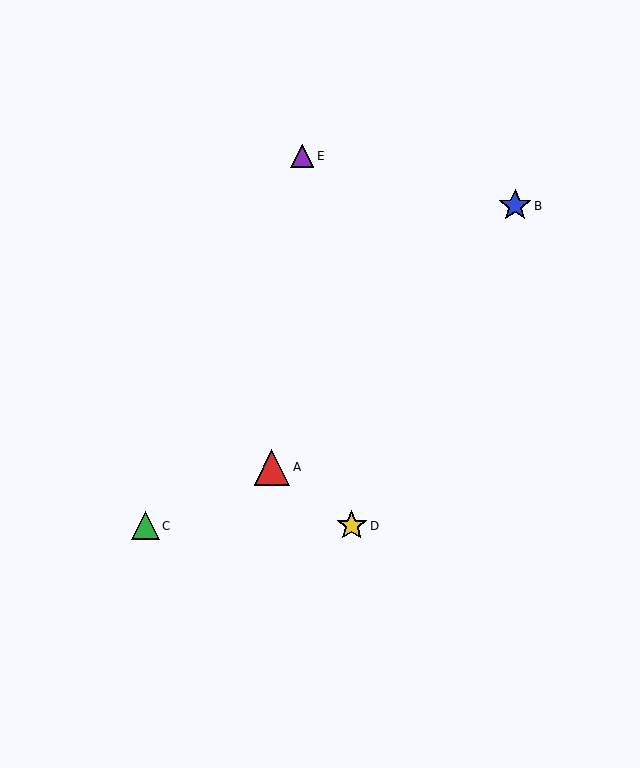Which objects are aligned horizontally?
Objects C, D are aligned horizontally.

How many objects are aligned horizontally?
2 objects (C, D) are aligned horizontally.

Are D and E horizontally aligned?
No, D is at y≈526 and E is at y≈156.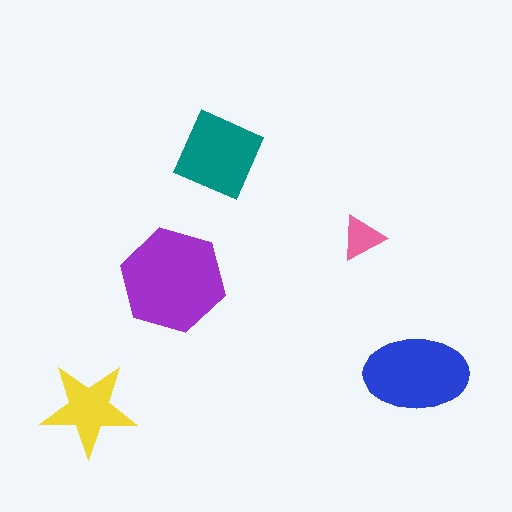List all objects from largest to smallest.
The purple hexagon, the blue ellipse, the teal diamond, the yellow star, the pink triangle.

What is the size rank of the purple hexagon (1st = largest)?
1st.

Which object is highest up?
The teal diamond is topmost.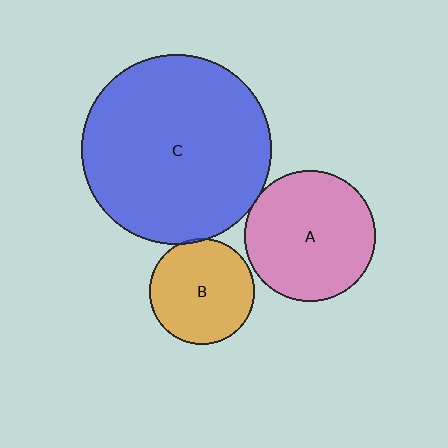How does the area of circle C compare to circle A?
Approximately 2.1 times.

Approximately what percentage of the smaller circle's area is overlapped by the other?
Approximately 5%.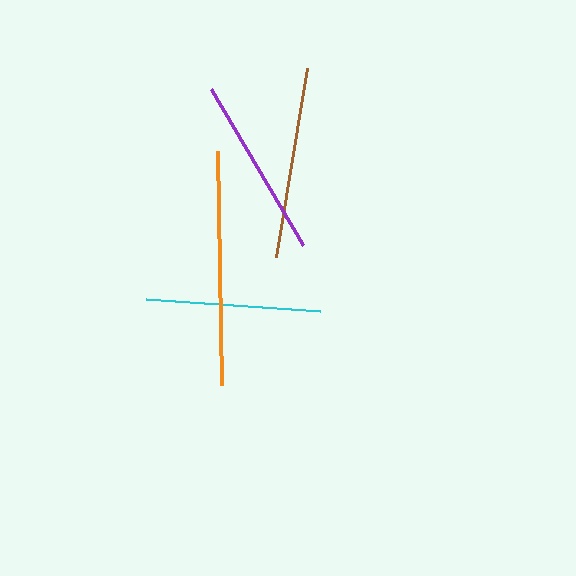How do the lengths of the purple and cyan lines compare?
The purple and cyan lines are approximately the same length.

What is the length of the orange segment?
The orange segment is approximately 234 pixels long.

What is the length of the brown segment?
The brown segment is approximately 192 pixels long.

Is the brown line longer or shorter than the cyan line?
The brown line is longer than the cyan line.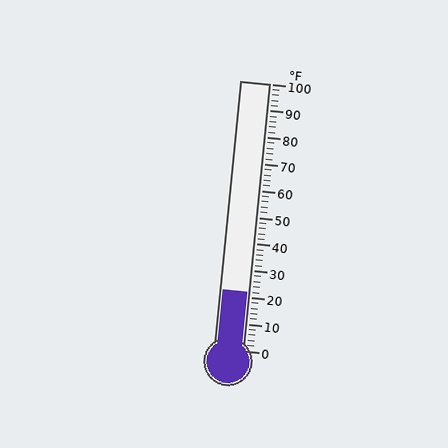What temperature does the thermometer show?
The thermometer shows approximately 22°F.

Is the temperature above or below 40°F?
The temperature is below 40°F.